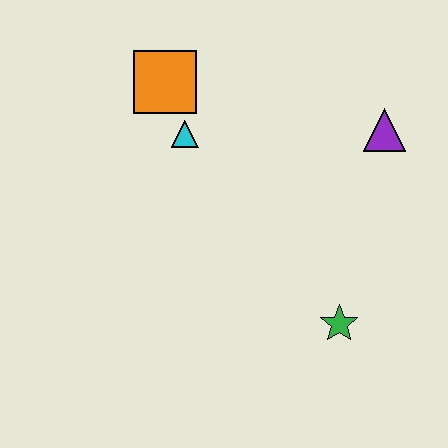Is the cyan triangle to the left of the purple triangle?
Yes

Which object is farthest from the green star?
The orange square is farthest from the green star.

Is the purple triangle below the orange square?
Yes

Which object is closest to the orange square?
The cyan triangle is closest to the orange square.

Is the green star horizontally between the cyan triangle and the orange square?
No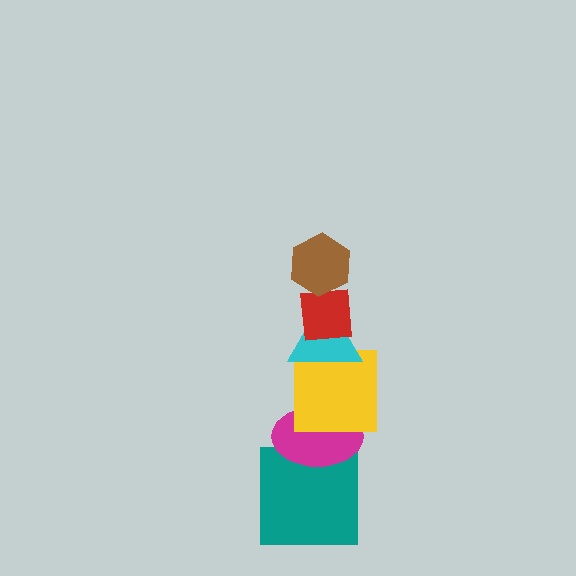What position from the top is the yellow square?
The yellow square is 4th from the top.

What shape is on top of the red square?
The brown hexagon is on top of the red square.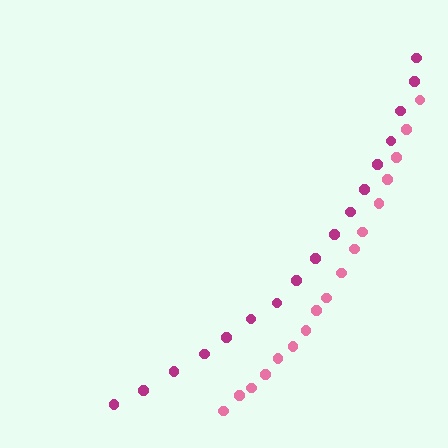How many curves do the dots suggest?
There are 2 distinct paths.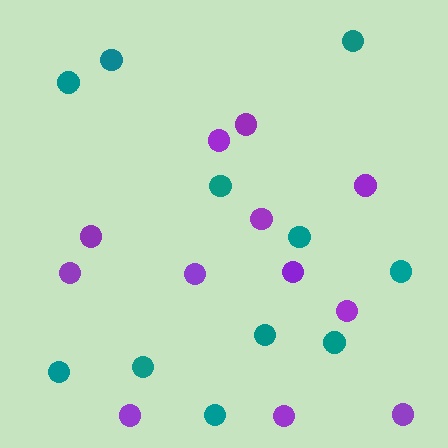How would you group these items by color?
There are 2 groups: one group of purple circles (12) and one group of teal circles (11).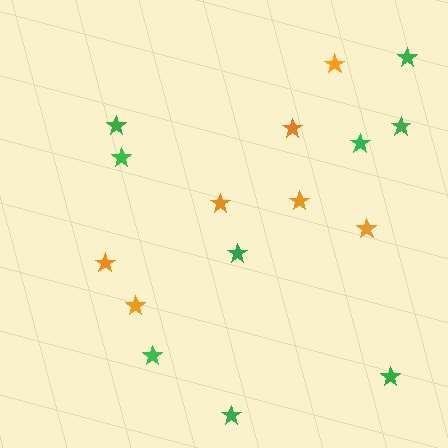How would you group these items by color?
There are 2 groups: one group of green stars (9) and one group of orange stars (7).